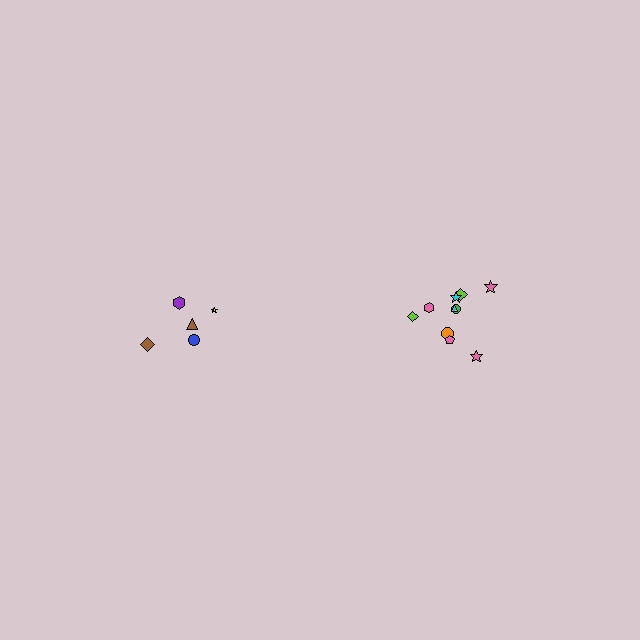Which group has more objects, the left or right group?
The right group.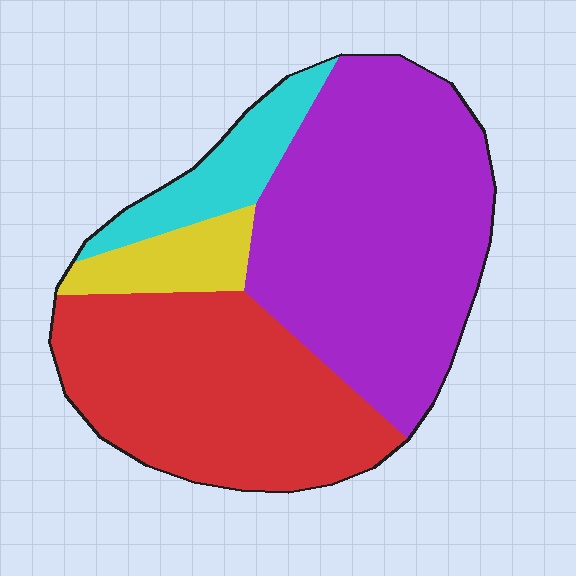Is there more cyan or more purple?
Purple.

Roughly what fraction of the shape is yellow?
Yellow covers 8% of the shape.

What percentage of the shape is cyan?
Cyan covers 10% of the shape.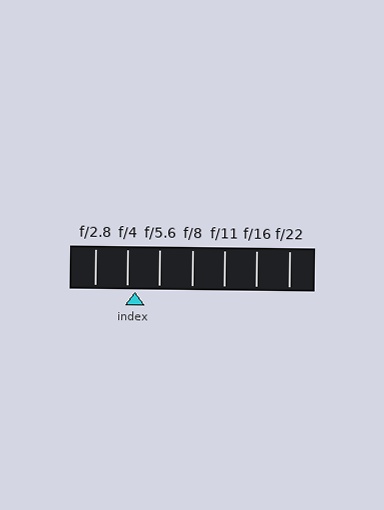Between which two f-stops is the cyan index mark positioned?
The index mark is between f/4 and f/5.6.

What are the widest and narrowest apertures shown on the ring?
The widest aperture shown is f/2.8 and the narrowest is f/22.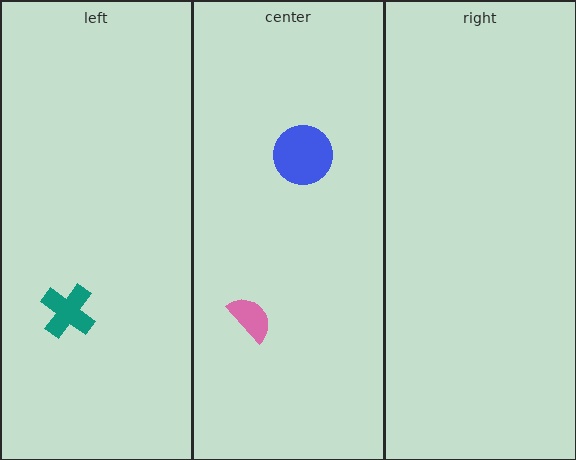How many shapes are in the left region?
1.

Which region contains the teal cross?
The left region.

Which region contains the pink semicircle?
The center region.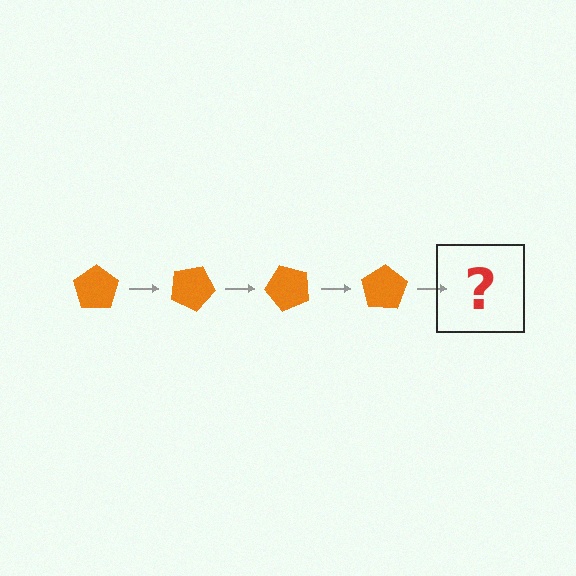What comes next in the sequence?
The next element should be an orange pentagon rotated 100 degrees.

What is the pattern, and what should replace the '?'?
The pattern is that the pentagon rotates 25 degrees each step. The '?' should be an orange pentagon rotated 100 degrees.